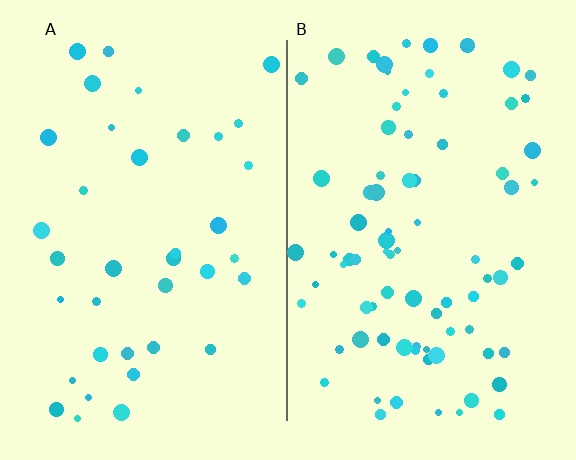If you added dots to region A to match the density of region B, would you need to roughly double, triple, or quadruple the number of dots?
Approximately double.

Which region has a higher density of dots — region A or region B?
B (the right).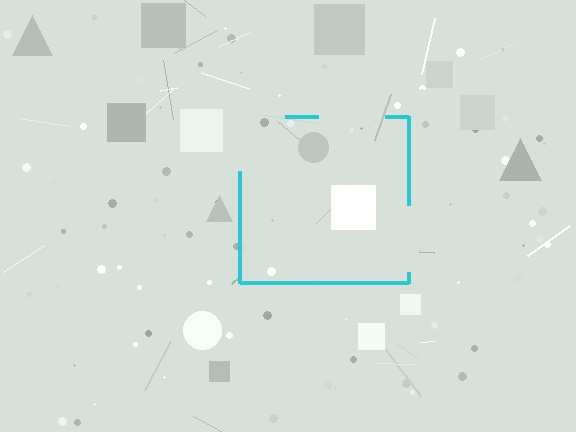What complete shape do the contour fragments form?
The contour fragments form a square.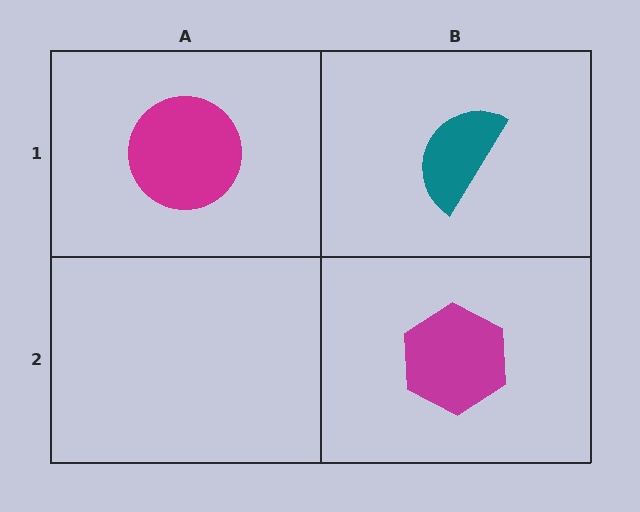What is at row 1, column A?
A magenta circle.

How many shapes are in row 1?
2 shapes.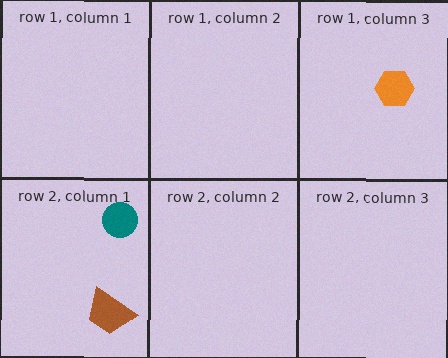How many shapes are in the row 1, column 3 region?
1.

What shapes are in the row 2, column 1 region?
The teal circle, the brown trapezoid.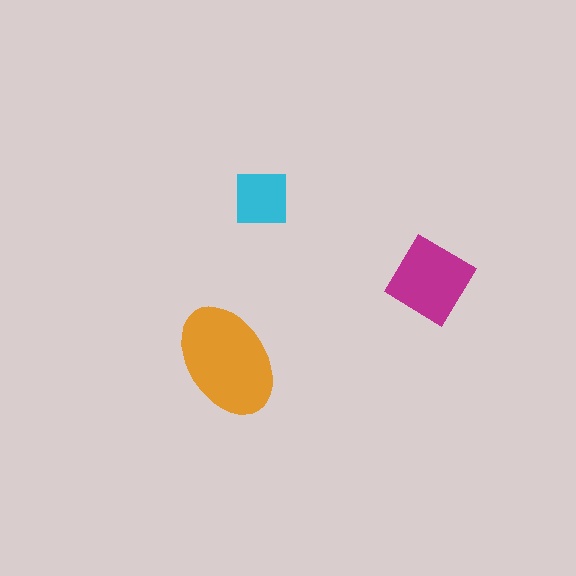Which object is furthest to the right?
The magenta diamond is rightmost.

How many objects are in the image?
There are 3 objects in the image.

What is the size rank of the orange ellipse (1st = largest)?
1st.